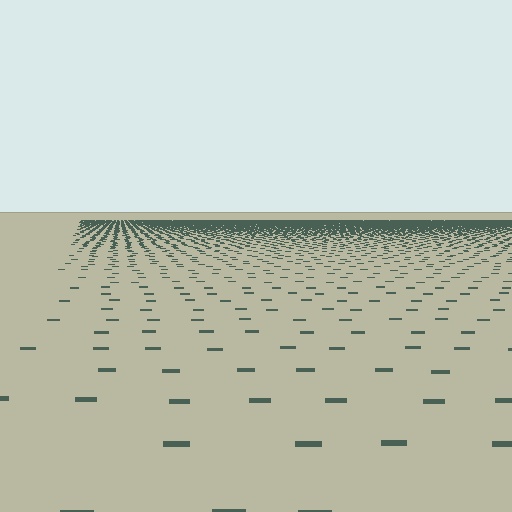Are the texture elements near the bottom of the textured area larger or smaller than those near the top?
Larger. Near the bottom, elements are closer to the viewer and appear at a bigger on-screen size.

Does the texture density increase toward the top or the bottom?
Density increases toward the top.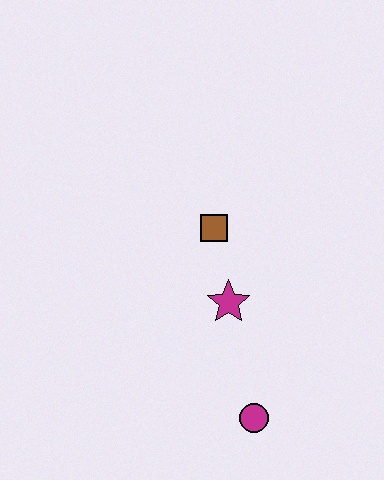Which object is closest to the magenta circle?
The magenta star is closest to the magenta circle.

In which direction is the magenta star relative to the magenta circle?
The magenta star is above the magenta circle.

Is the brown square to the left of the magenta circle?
Yes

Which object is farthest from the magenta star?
The magenta circle is farthest from the magenta star.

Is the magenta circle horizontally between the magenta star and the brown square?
No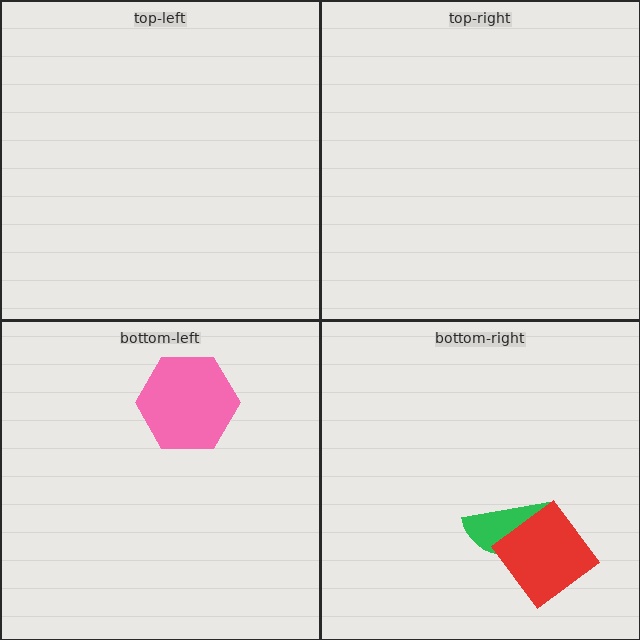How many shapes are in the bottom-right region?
2.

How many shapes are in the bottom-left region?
1.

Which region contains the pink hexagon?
The bottom-left region.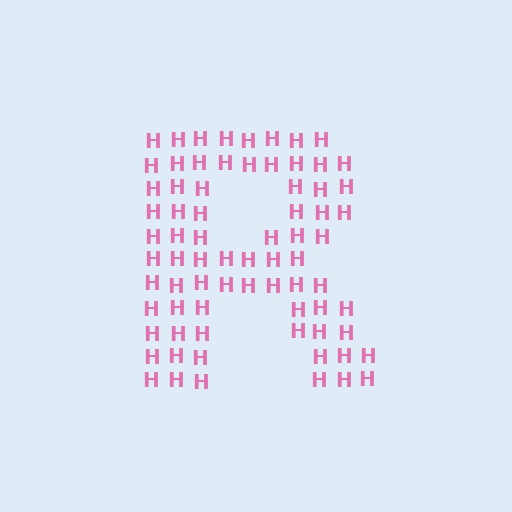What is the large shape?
The large shape is the letter R.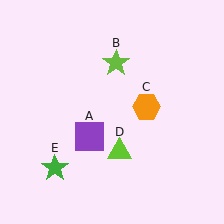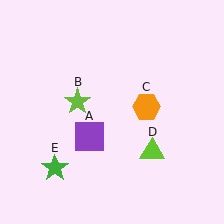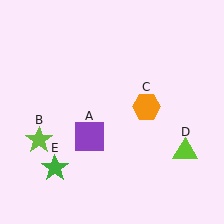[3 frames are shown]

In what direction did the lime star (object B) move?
The lime star (object B) moved down and to the left.